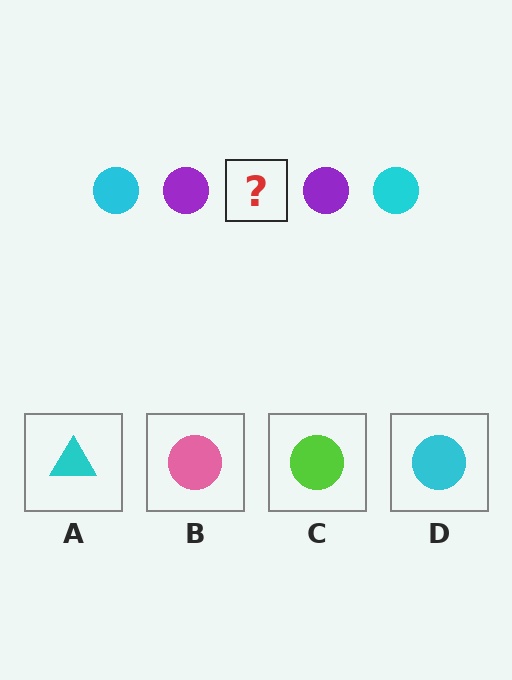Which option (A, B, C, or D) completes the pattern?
D.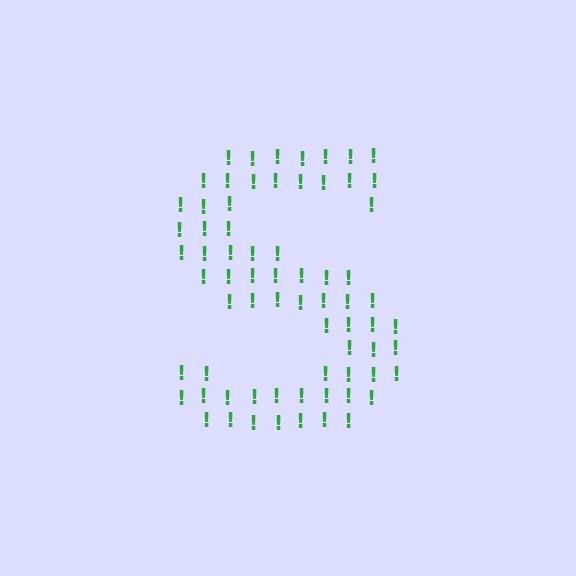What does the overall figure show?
The overall figure shows the letter S.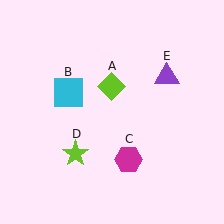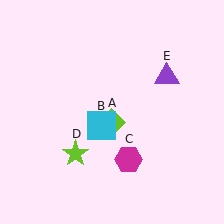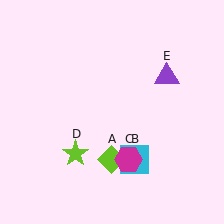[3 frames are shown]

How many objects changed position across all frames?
2 objects changed position: lime diamond (object A), cyan square (object B).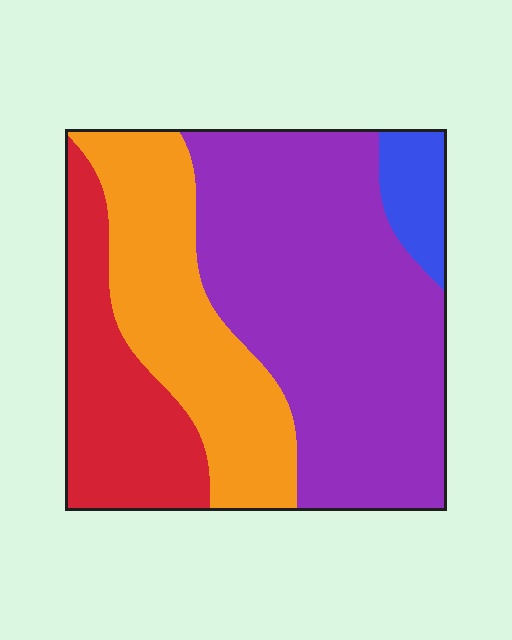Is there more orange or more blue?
Orange.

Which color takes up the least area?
Blue, at roughly 5%.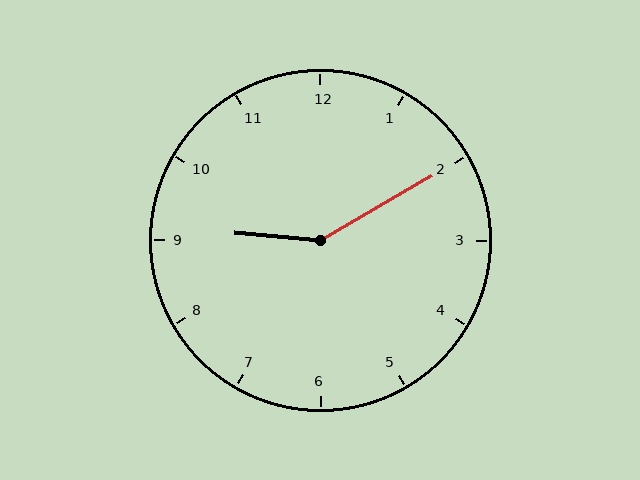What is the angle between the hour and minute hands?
Approximately 145 degrees.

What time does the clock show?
9:10.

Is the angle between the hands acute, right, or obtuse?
It is obtuse.